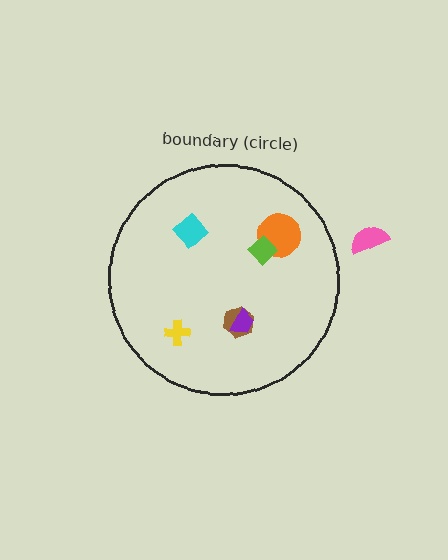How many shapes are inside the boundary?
6 inside, 1 outside.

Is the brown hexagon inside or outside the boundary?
Inside.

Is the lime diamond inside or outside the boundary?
Inside.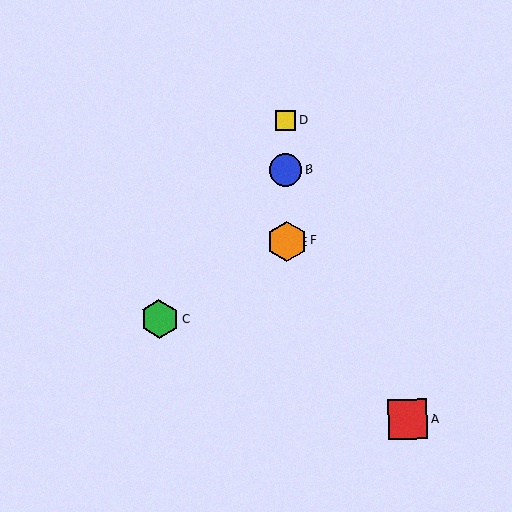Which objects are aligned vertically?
Objects B, D, E, F are aligned vertically.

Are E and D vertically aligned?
Yes, both are at x≈287.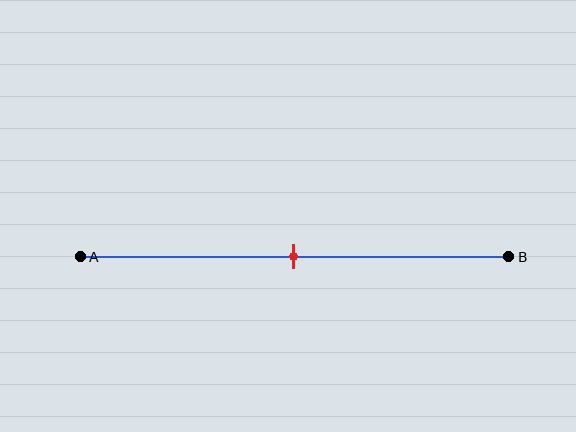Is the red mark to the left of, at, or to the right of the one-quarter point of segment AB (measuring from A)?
The red mark is to the right of the one-quarter point of segment AB.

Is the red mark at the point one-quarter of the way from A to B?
No, the mark is at about 50% from A, not at the 25% one-quarter point.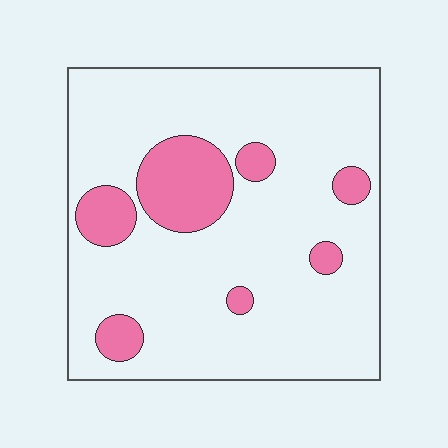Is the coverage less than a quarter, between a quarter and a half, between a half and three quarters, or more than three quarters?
Less than a quarter.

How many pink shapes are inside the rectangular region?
7.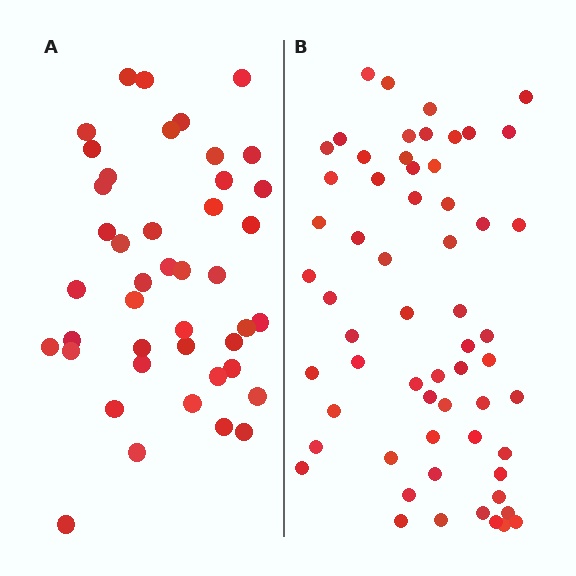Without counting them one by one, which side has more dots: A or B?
Region B (the right region) has more dots.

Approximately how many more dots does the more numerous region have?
Region B has approximately 15 more dots than region A.